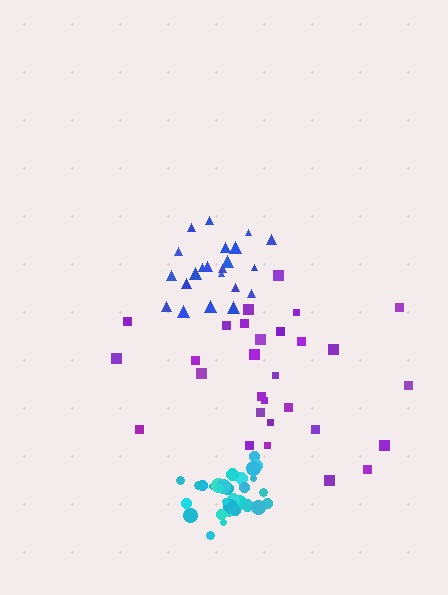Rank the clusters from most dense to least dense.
cyan, blue, purple.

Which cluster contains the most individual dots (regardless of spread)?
Cyan (32).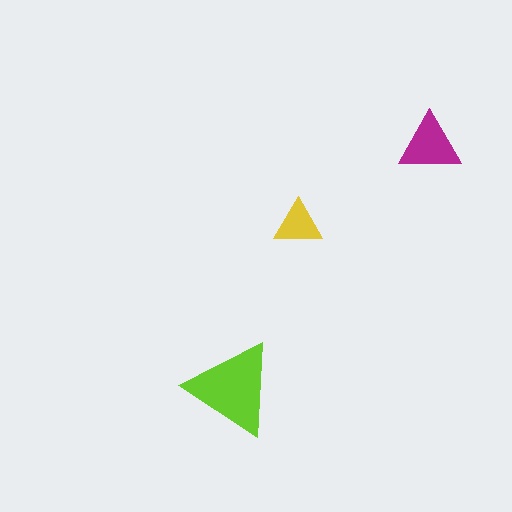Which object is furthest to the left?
The lime triangle is leftmost.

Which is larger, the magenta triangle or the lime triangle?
The lime one.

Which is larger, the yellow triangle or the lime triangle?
The lime one.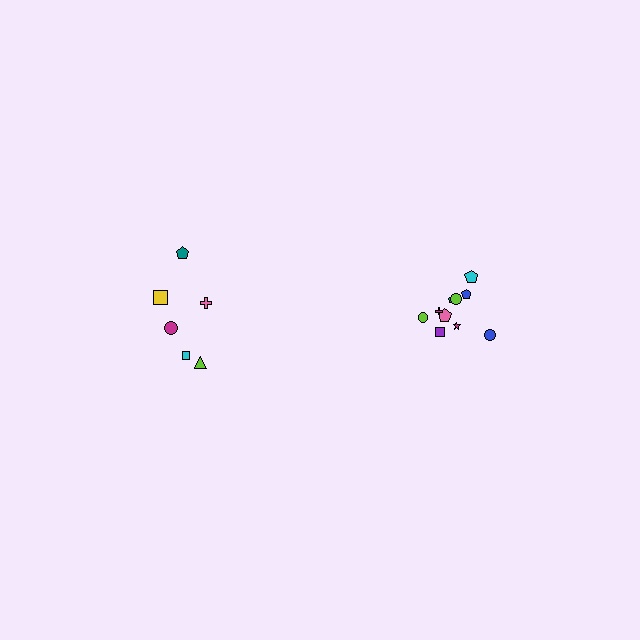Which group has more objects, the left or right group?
The right group.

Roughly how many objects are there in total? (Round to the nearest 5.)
Roughly 15 objects in total.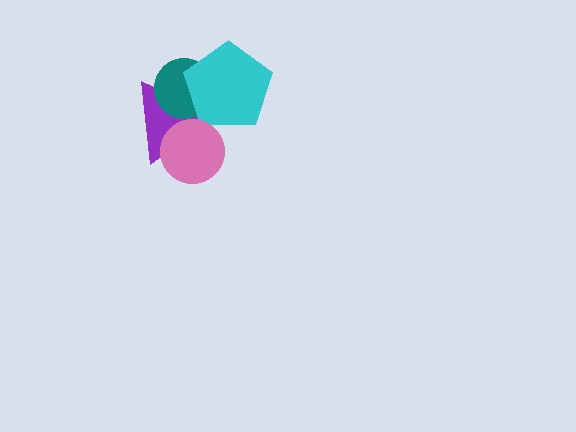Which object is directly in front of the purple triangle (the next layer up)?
The teal circle is directly in front of the purple triangle.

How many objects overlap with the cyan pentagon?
2 objects overlap with the cyan pentagon.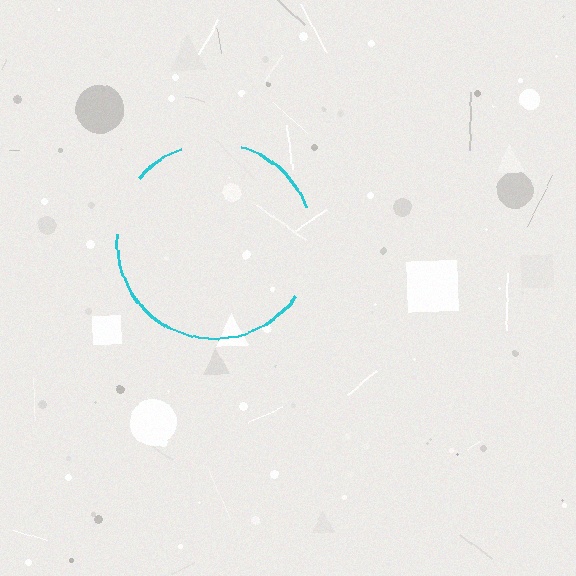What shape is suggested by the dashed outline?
The dashed outline suggests a circle.